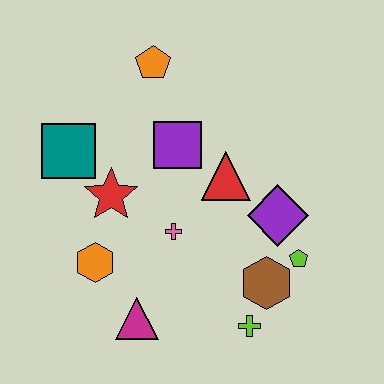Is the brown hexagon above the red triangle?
No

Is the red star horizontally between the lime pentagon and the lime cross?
No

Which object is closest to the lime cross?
The brown hexagon is closest to the lime cross.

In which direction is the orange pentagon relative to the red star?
The orange pentagon is above the red star.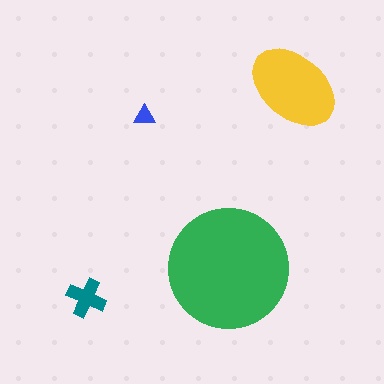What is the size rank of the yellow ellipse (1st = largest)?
2nd.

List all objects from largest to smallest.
The green circle, the yellow ellipse, the teal cross, the blue triangle.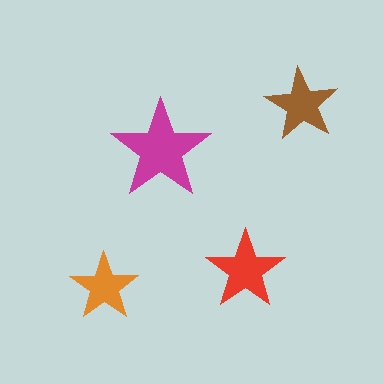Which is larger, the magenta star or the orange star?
The magenta one.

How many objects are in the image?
There are 4 objects in the image.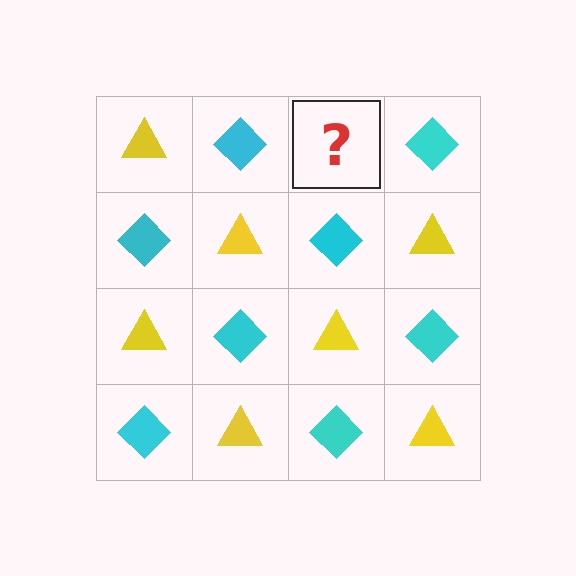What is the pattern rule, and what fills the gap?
The rule is that it alternates yellow triangle and cyan diamond in a checkerboard pattern. The gap should be filled with a yellow triangle.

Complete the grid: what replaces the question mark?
The question mark should be replaced with a yellow triangle.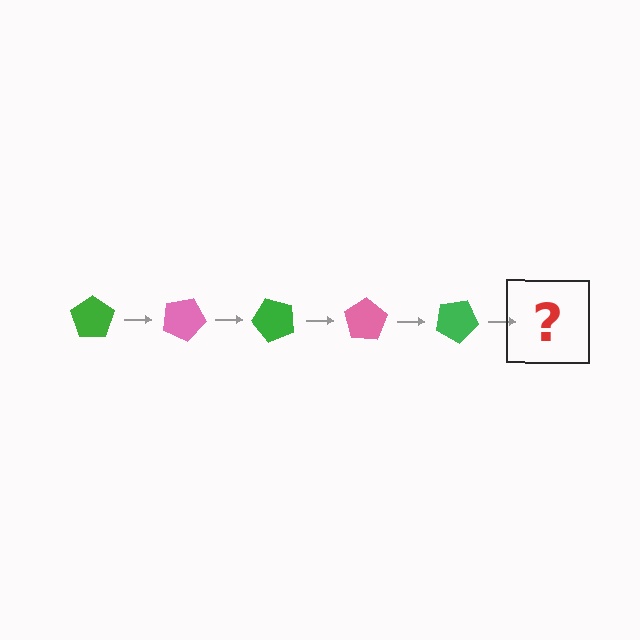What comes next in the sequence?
The next element should be a pink pentagon, rotated 125 degrees from the start.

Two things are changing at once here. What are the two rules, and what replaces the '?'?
The two rules are that it rotates 25 degrees each step and the color cycles through green and pink. The '?' should be a pink pentagon, rotated 125 degrees from the start.